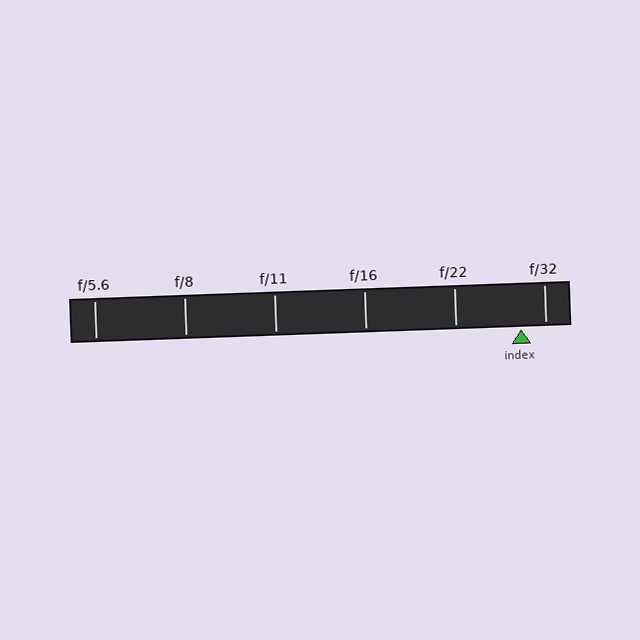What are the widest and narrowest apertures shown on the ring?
The widest aperture shown is f/5.6 and the narrowest is f/32.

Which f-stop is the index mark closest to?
The index mark is closest to f/32.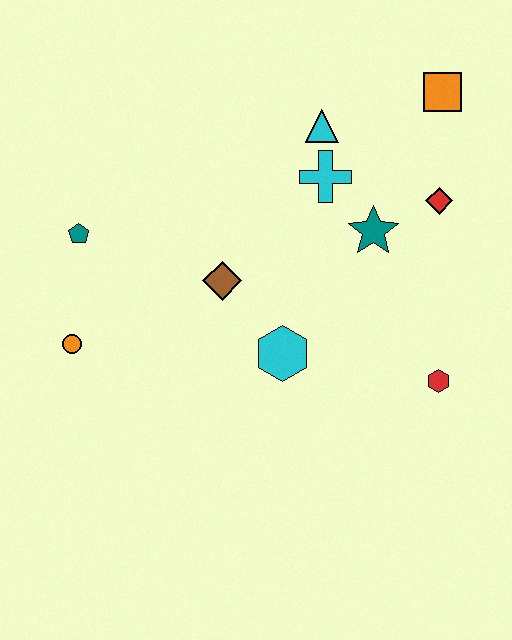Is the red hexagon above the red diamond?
No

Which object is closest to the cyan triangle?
The cyan cross is closest to the cyan triangle.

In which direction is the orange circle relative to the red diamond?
The orange circle is to the left of the red diamond.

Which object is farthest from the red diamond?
The orange circle is farthest from the red diamond.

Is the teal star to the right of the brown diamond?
Yes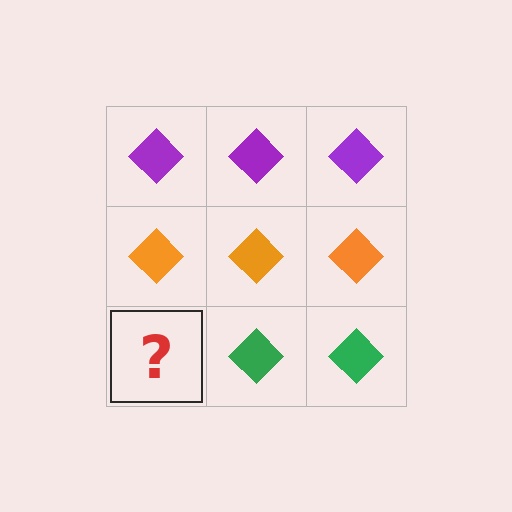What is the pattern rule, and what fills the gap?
The rule is that each row has a consistent color. The gap should be filled with a green diamond.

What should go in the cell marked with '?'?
The missing cell should contain a green diamond.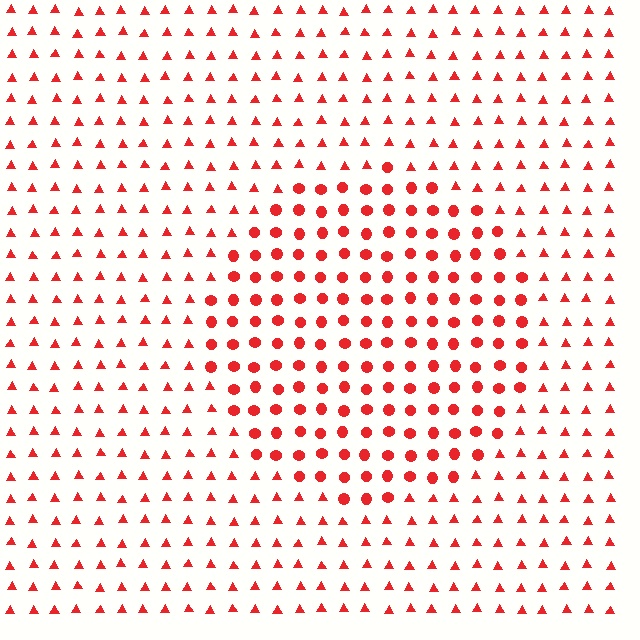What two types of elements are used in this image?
The image uses circles inside the circle region and triangles outside it.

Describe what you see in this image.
The image is filled with small red elements arranged in a uniform grid. A circle-shaped region contains circles, while the surrounding area contains triangles. The boundary is defined purely by the change in element shape.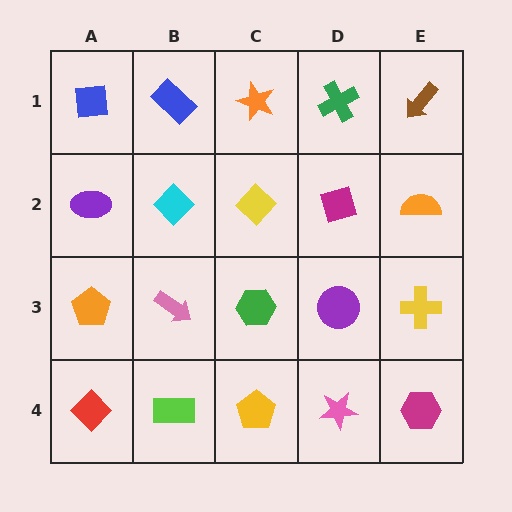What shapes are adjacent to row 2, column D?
A green cross (row 1, column D), a purple circle (row 3, column D), a yellow diamond (row 2, column C), an orange semicircle (row 2, column E).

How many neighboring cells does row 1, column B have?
3.